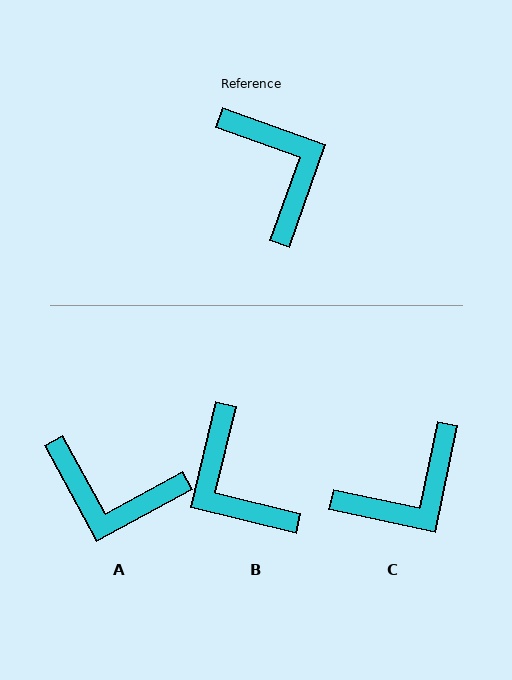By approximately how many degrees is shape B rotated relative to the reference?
Approximately 174 degrees clockwise.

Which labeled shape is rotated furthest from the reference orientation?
B, about 174 degrees away.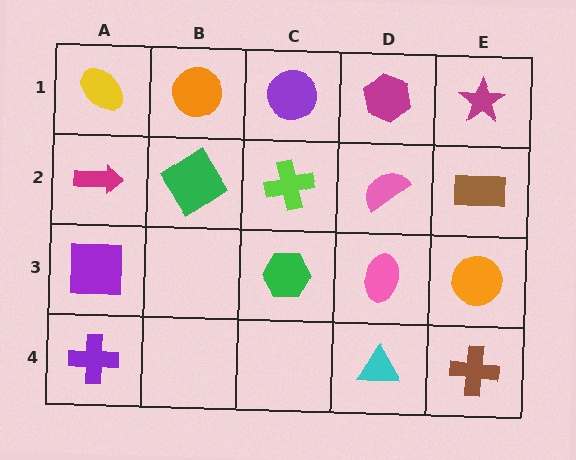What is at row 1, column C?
A purple circle.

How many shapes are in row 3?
4 shapes.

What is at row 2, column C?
A lime cross.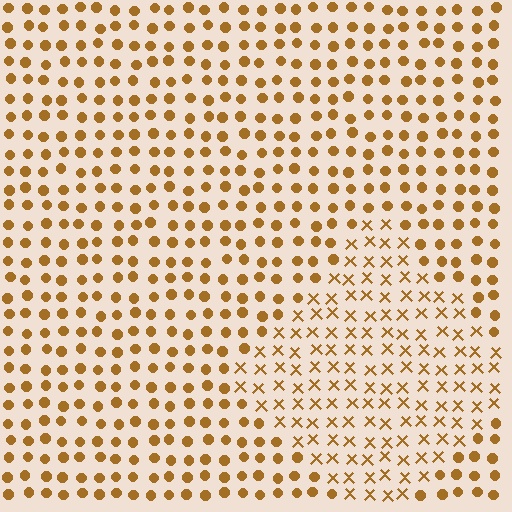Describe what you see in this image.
The image is filled with small brown elements arranged in a uniform grid. A diamond-shaped region contains X marks, while the surrounding area contains circles. The boundary is defined purely by the change in element shape.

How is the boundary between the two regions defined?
The boundary is defined by a change in element shape: X marks inside vs. circles outside. All elements share the same color and spacing.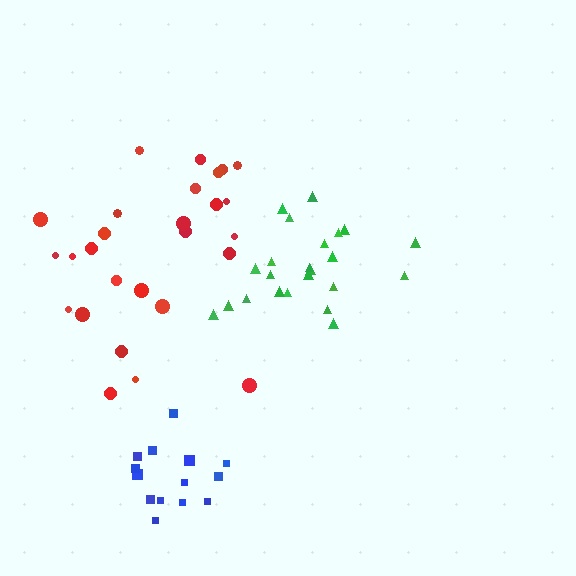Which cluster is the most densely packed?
Blue.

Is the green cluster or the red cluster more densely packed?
Green.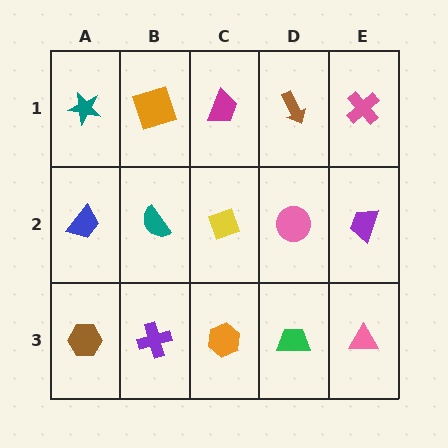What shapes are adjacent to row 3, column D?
A pink circle (row 2, column D), an orange hexagon (row 3, column C), a pink triangle (row 3, column E).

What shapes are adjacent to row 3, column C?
A yellow diamond (row 2, column C), a purple cross (row 3, column B), a green trapezoid (row 3, column D).